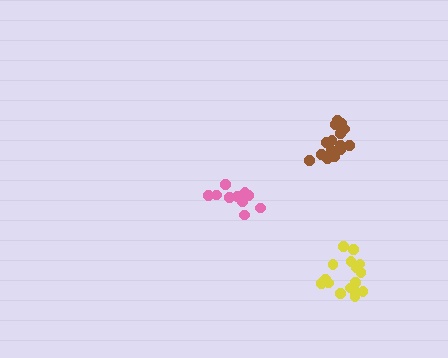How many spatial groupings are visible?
There are 3 spatial groupings.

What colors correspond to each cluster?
The clusters are colored: pink, brown, yellow.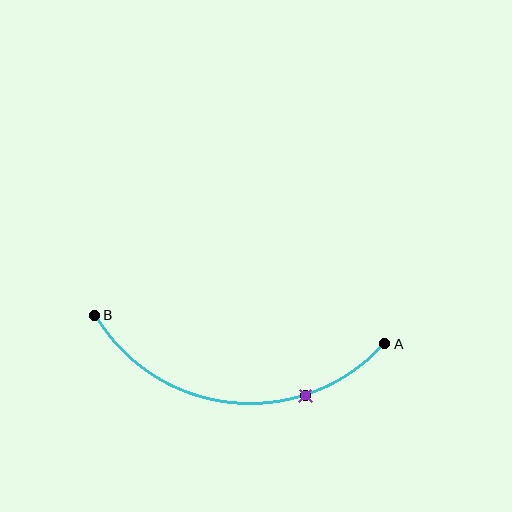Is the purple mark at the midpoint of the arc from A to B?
No. The purple mark lies on the arc but is closer to endpoint A. The arc midpoint would be at the point on the curve equidistant along the arc from both A and B.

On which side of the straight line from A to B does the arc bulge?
The arc bulges below the straight line connecting A and B.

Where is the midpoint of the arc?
The arc midpoint is the point on the curve farthest from the straight line joining A and B. It sits below that line.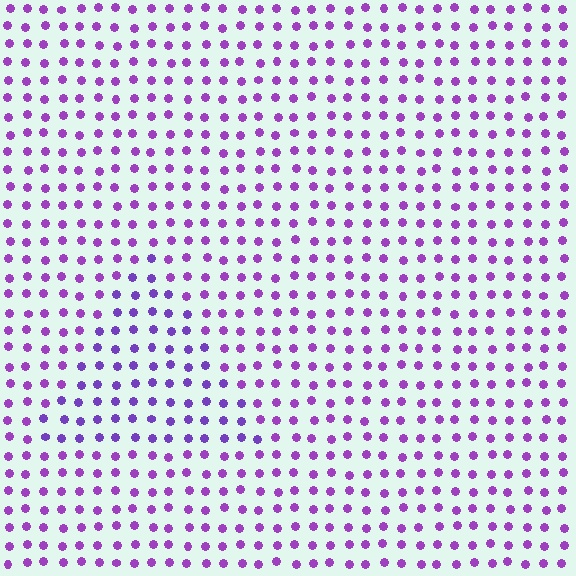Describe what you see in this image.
The image is filled with small purple elements in a uniform arrangement. A triangle-shaped region is visible where the elements are tinted to a slightly different hue, forming a subtle color boundary.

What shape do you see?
I see a triangle.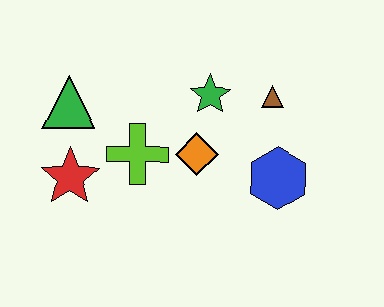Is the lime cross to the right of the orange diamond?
No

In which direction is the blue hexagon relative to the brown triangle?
The blue hexagon is below the brown triangle.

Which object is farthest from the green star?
The red star is farthest from the green star.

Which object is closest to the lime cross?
The orange diamond is closest to the lime cross.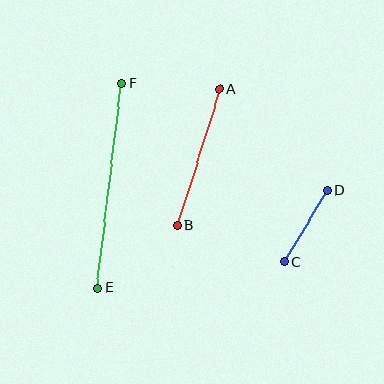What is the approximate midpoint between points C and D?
The midpoint is at approximately (306, 226) pixels.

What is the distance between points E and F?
The distance is approximately 206 pixels.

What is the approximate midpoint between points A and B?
The midpoint is at approximately (198, 157) pixels.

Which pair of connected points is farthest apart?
Points E and F are farthest apart.